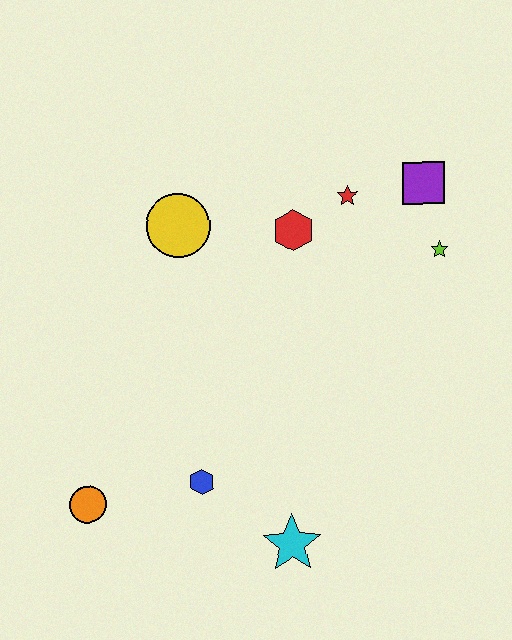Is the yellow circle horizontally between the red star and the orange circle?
Yes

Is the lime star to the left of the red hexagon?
No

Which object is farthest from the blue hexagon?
The purple square is farthest from the blue hexagon.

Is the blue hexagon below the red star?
Yes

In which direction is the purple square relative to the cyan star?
The purple square is above the cyan star.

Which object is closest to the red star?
The red hexagon is closest to the red star.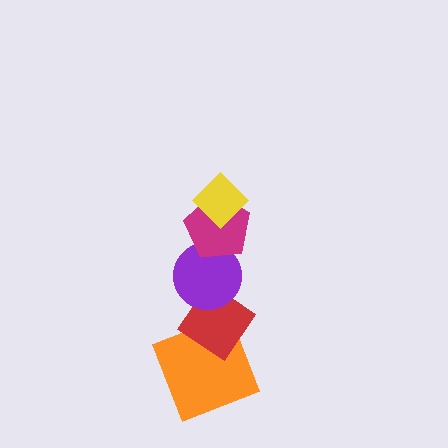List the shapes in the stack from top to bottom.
From top to bottom: the yellow diamond, the magenta pentagon, the purple circle, the red diamond, the orange square.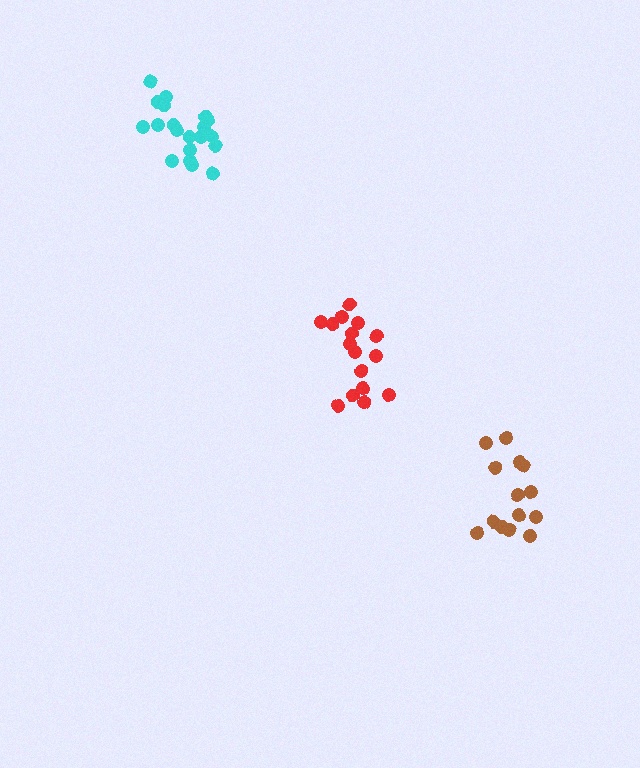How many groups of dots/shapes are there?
There are 3 groups.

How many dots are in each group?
Group 1: 14 dots, Group 2: 16 dots, Group 3: 20 dots (50 total).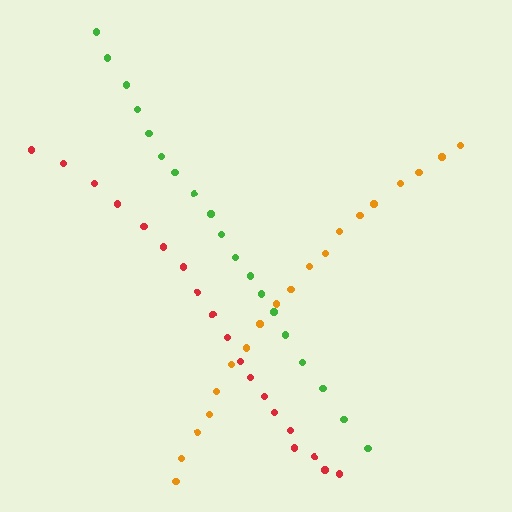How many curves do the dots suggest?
There are 3 distinct paths.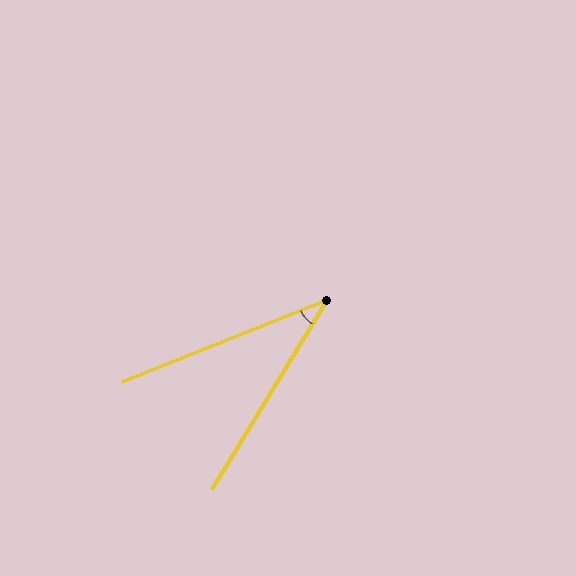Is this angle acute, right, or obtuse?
It is acute.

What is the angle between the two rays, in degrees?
Approximately 37 degrees.